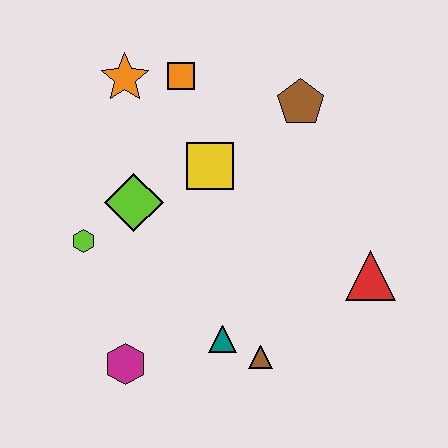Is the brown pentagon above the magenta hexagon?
Yes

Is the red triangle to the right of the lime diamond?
Yes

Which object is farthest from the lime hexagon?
The red triangle is farthest from the lime hexagon.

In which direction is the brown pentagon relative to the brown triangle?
The brown pentagon is above the brown triangle.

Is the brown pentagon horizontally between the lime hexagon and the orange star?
No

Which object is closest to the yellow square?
The lime diamond is closest to the yellow square.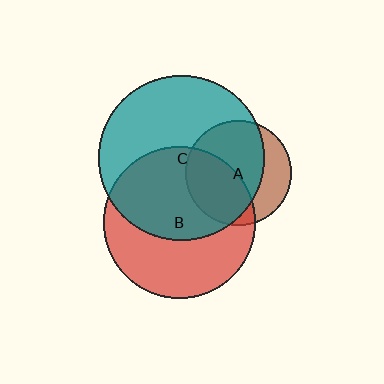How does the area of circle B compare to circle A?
Approximately 2.1 times.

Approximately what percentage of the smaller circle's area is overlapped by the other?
Approximately 55%.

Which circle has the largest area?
Circle C (teal).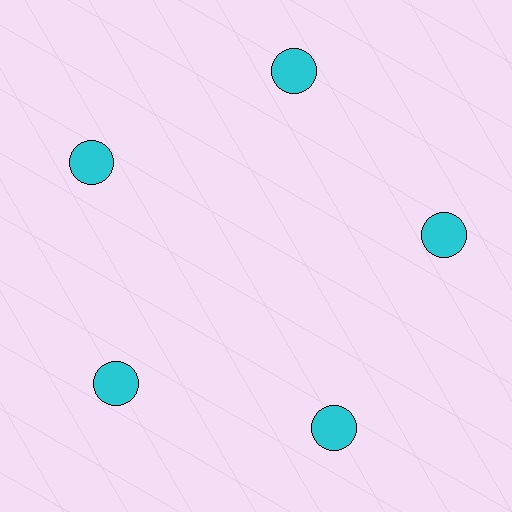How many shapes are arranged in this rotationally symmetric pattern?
There are 5 shapes, arranged in 5 groups of 1.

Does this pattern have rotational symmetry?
Yes, this pattern has 5-fold rotational symmetry. It looks the same after rotating 72 degrees around the center.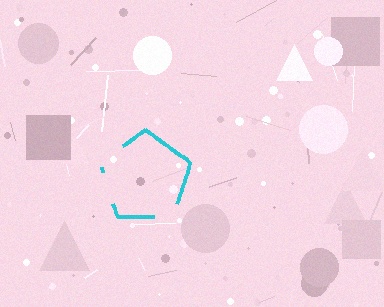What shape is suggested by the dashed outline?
The dashed outline suggests a pentagon.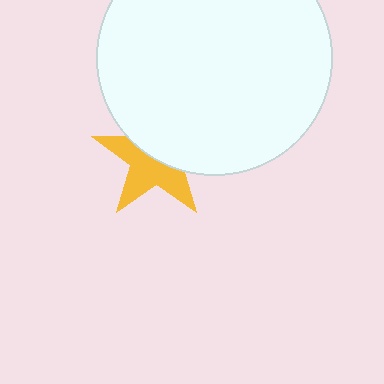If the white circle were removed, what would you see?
You would see the complete yellow star.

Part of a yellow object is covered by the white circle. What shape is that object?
It is a star.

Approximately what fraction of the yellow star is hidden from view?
Roughly 47% of the yellow star is hidden behind the white circle.